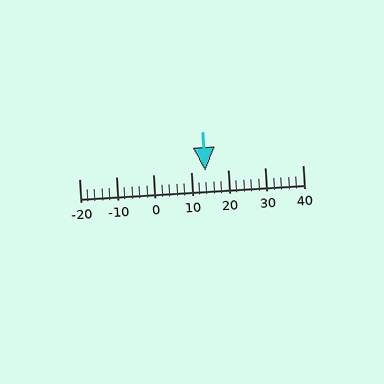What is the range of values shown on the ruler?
The ruler shows values from -20 to 40.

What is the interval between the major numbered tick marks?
The major tick marks are spaced 10 units apart.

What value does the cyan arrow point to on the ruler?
The cyan arrow points to approximately 14.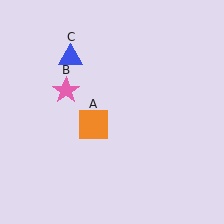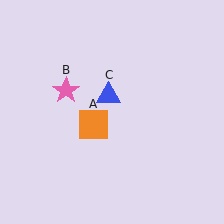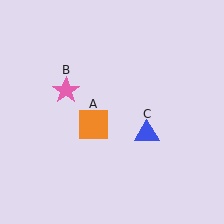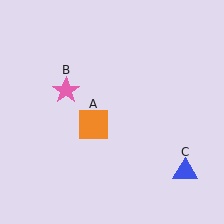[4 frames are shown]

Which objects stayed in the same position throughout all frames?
Orange square (object A) and pink star (object B) remained stationary.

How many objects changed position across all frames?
1 object changed position: blue triangle (object C).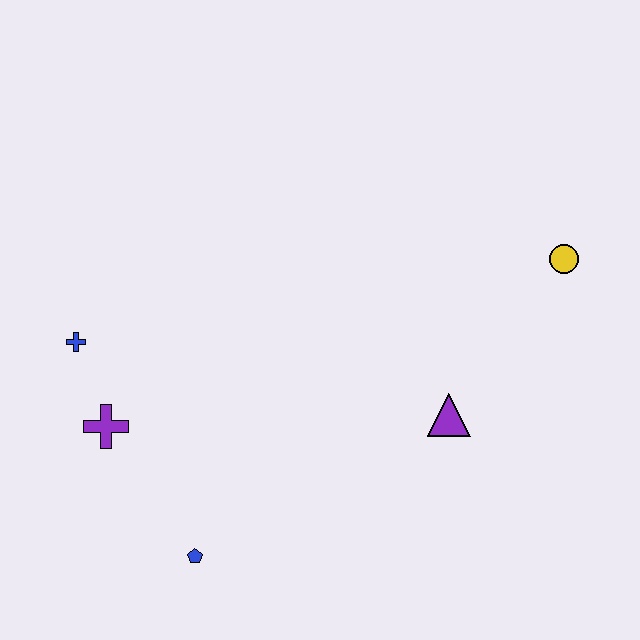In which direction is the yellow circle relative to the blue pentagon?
The yellow circle is to the right of the blue pentagon.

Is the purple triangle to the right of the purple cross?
Yes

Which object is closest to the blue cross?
The purple cross is closest to the blue cross.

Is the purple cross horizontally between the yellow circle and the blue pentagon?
No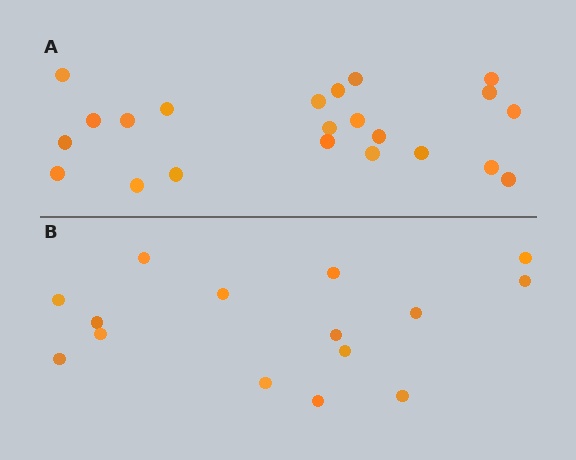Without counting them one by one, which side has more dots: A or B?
Region A (the top region) has more dots.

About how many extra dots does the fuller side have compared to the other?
Region A has roughly 8 or so more dots than region B.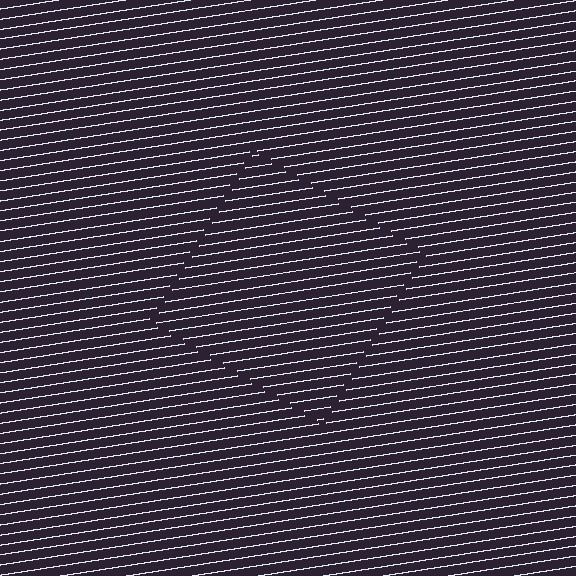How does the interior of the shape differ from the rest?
The interior of the shape contains the same grating, shifted by half a period — the contour is defined by the phase discontinuity where line-ends from the inner and outer gratings abut.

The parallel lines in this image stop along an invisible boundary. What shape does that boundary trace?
An illusory square. The interior of the shape contains the same grating, shifted by half a period — the contour is defined by the phase discontinuity where line-ends from the inner and outer gratings abut.